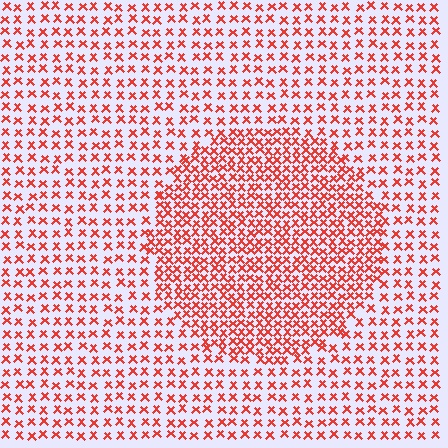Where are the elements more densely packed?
The elements are more densely packed inside the circle boundary.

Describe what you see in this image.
The image contains small red elements arranged at two different densities. A circle-shaped region is visible where the elements are more densely packed than the surrounding area.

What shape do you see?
I see a circle.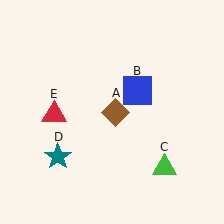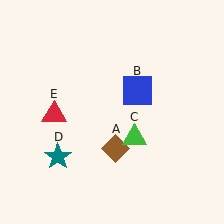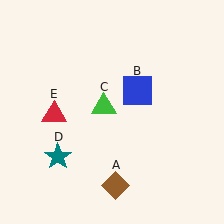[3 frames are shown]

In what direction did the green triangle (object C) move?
The green triangle (object C) moved up and to the left.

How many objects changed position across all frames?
2 objects changed position: brown diamond (object A), green triangle (object C).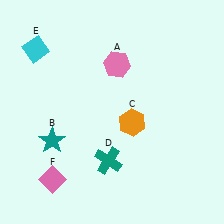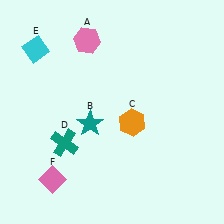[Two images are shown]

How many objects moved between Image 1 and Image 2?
3 objects moved between the two images.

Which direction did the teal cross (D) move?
The teal cross (D) moved left.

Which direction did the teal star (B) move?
The teal star (B) moved right.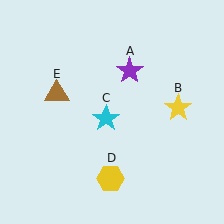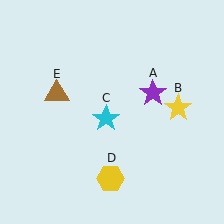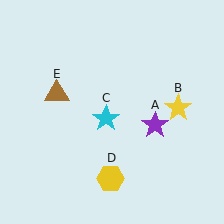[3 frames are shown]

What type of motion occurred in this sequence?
The purple star (object A) rotated clockwise around the center of the scene.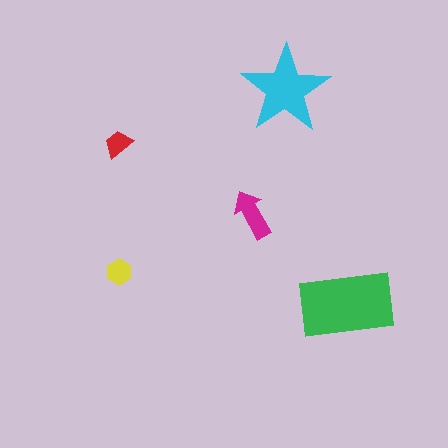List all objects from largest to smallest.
The green rectangle, the cyan star, the magenta arrow, the yellow hexagon, the red trapezoid.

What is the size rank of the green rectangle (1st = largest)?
1st.